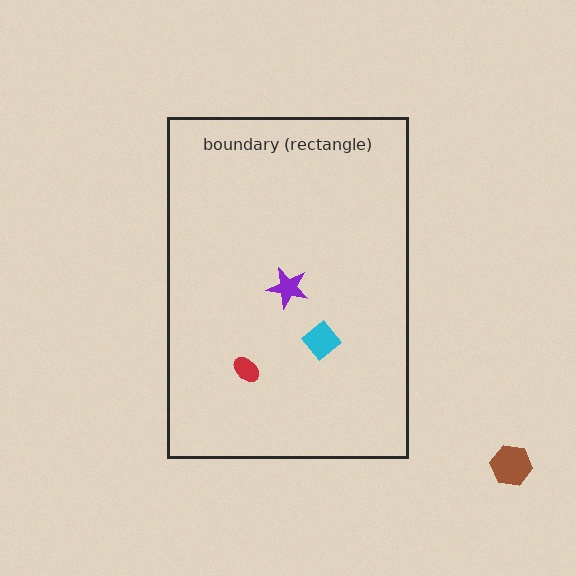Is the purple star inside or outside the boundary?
Inside.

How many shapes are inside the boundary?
3 inside, 1 outside.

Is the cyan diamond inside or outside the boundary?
Inside.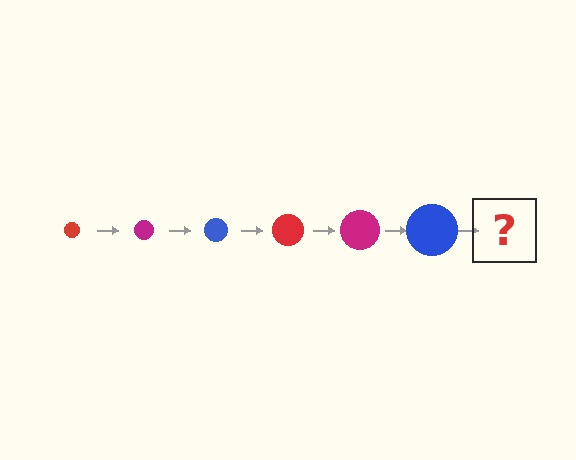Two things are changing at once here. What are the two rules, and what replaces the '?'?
The two rules are that the circle grows larger each step and the color cycles through red, magenta, and blue. The '?' should be a red circle, larger than the previous one.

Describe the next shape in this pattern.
It should be a red circle, larger than the previous one.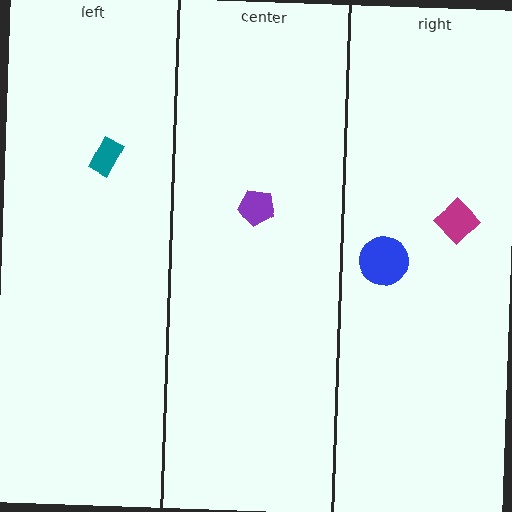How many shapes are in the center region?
1.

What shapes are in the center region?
The purple pentagon.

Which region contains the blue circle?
The right region.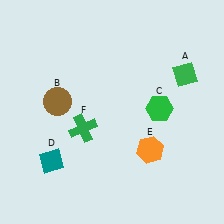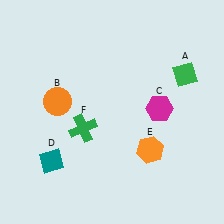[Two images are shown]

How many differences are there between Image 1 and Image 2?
There are 2 differences between the two images.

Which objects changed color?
B changed from brown to orange. C changed from green to magenta.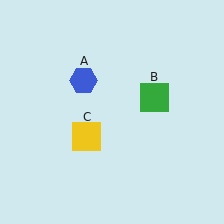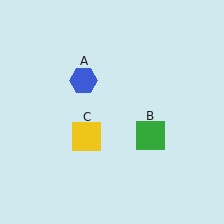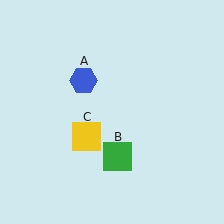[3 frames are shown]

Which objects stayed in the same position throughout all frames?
Blue hexagon (object A) and yellow square (object C) remained stationary.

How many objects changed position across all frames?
1 object changed position: green square (object B).